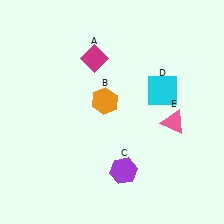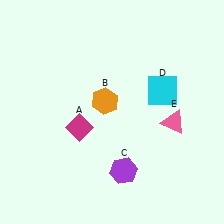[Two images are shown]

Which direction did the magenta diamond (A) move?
The magenta diamond (A) moved down.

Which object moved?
The magenta diamond (A) moved down.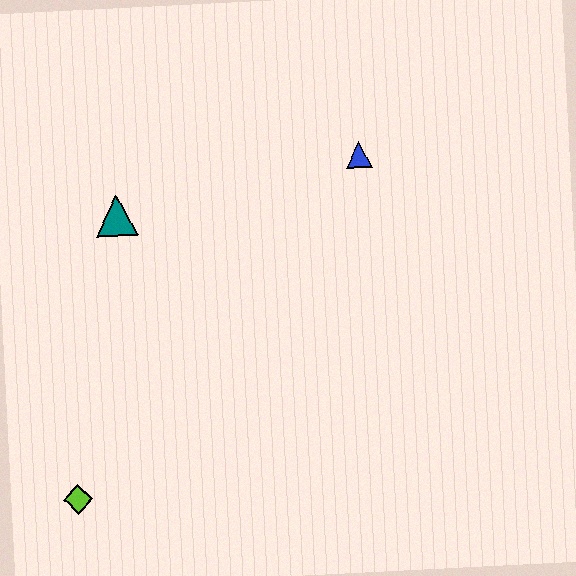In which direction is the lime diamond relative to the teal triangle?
The lime diamond is below the teal triangle.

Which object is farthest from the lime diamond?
The blue triangle is farthest from the lime diamond.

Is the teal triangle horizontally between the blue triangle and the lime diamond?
Yes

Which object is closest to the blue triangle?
The teal triangle is closest to the blue triangle.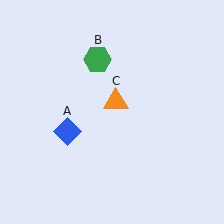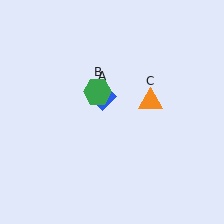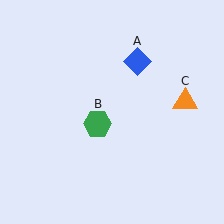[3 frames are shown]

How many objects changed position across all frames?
3 objects changed position: blue diamond (object A), green hexagon (object B), orange triangle (object C).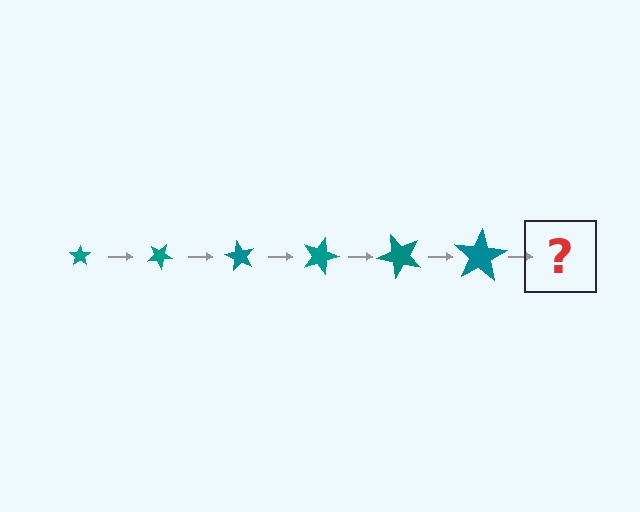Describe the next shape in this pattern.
It should be a star, larger than the previous one and rotated 180 degrees from the start.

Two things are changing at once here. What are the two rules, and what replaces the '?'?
The two rules are that the star grows larger each step and it rotates 30 degrees each step. The '?' should be a star, larger than the previous one and rotated 180 degrees from the start.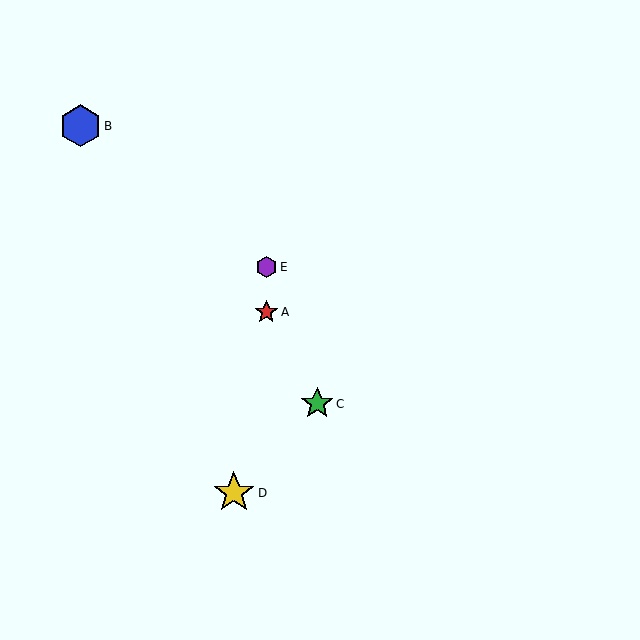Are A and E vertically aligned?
Yes, both are at x≈266.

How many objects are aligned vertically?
2 objects (A, E) are aligned vertically.